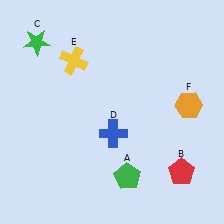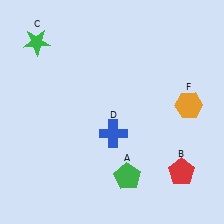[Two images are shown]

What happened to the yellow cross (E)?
The yellow cross (E) was removed in Image 2. It was in the top-left area of Image 1.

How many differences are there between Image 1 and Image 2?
There is 1 difference between the two images.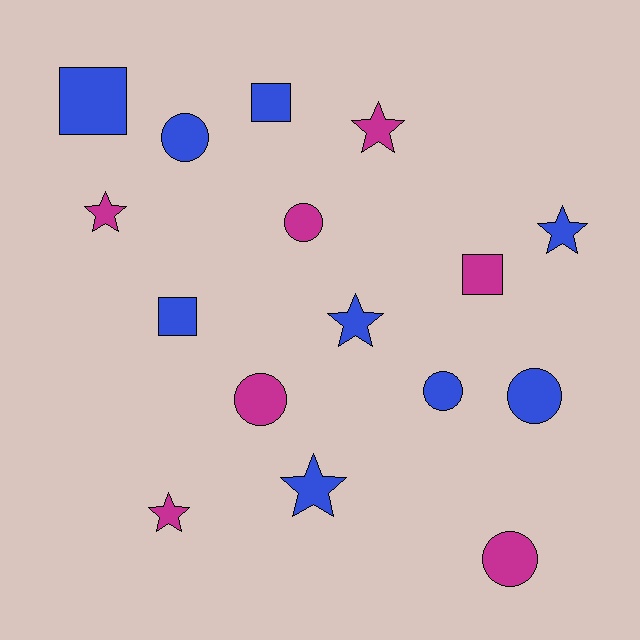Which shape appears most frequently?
Star, with 6 objects.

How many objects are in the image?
There are 16 objects.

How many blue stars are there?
There are 3 blue stars.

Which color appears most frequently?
Blue, with 9 objects.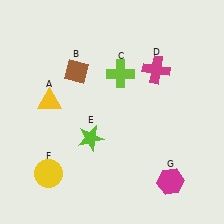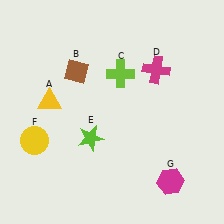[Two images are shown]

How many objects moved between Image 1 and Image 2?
1 object moved between the two images.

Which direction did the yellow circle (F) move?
The yellow circle (F) moved up.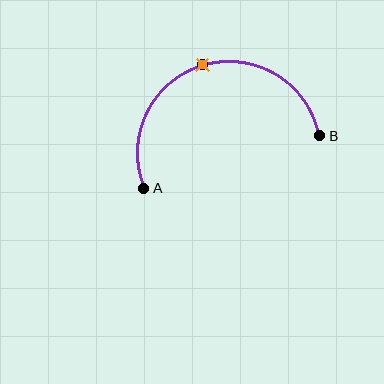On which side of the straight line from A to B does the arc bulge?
The arc bulges above the straight line connecting A and B.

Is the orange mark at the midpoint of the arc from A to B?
Yes. The orange mark lies on the arc at equal arc-length from both A and B — it is the arc midpoint.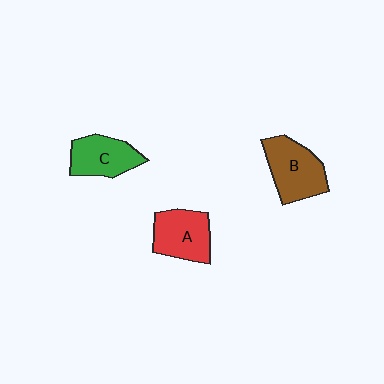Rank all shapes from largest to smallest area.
From largest to smallest: B (brown), A (red), C (green).